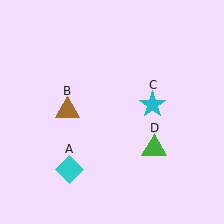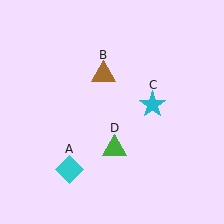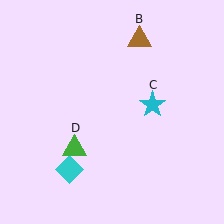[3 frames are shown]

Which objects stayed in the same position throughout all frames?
Cyan diamond (object A) and cyan star (object C) remained stationary.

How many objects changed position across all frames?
2 objects changed position: brown triangle (object B), green triangle (object D).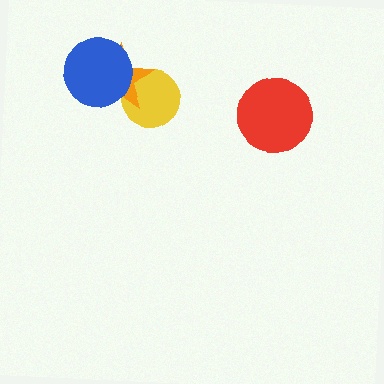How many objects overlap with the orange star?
2 objects overlap with the orange star.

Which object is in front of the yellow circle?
The orange star is in front of the yellow circle.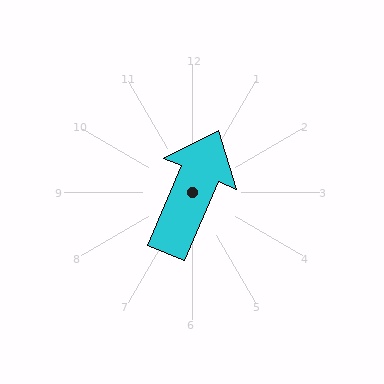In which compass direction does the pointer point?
Northeast.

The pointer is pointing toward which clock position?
Roughly 1 o'clock.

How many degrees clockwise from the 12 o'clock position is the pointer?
Approximately 23 degrees.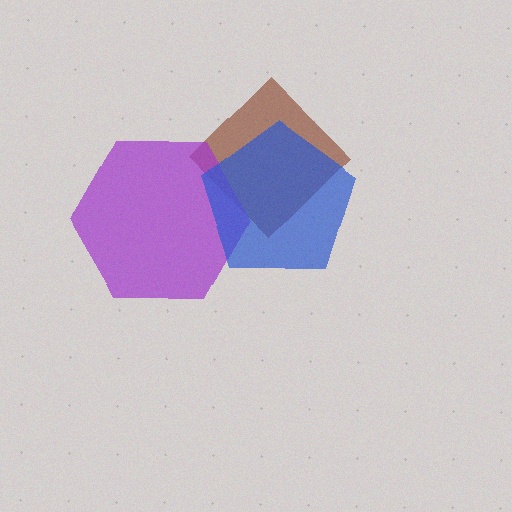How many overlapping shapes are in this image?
There are 3 overlapping shapes in the image.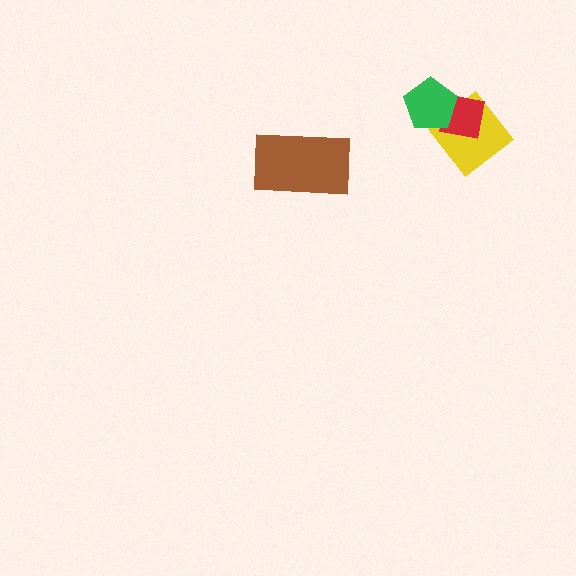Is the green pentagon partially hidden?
No, no other shape covers it.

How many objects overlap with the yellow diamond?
2 objects overlap with the yellow diamond.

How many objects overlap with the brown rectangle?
0 objects overlap with the brown rectangle.